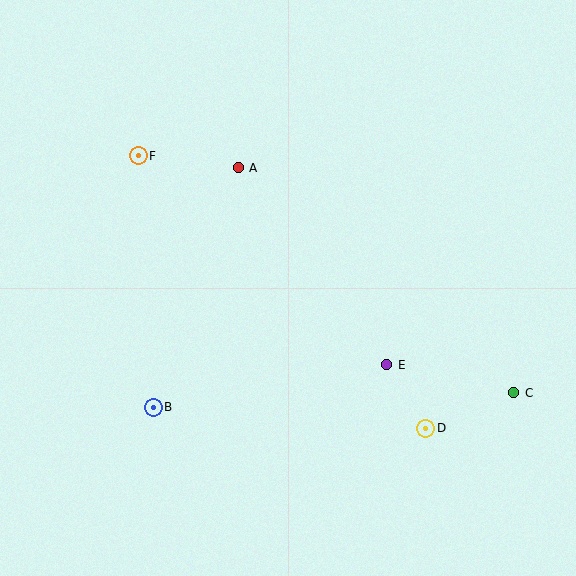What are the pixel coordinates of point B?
Point B is at (153, 407).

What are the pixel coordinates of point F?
Point F is at (138, 156).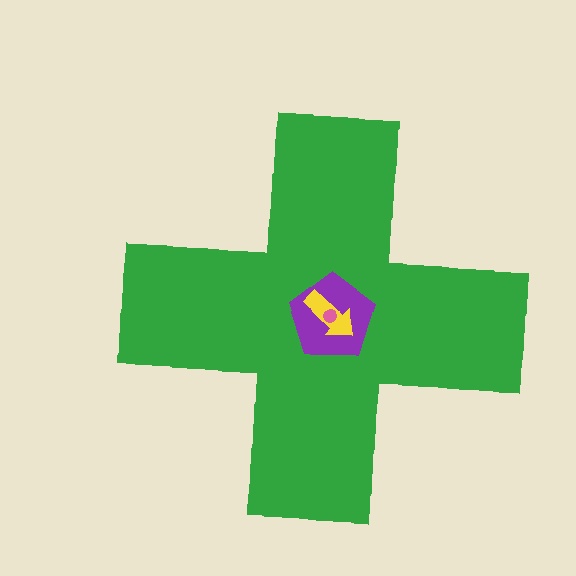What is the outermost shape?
The green cross.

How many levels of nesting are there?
4.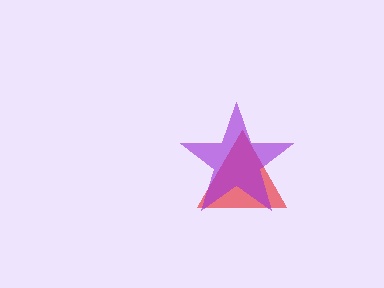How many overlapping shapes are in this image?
There are 2 overlapping shapes in the image.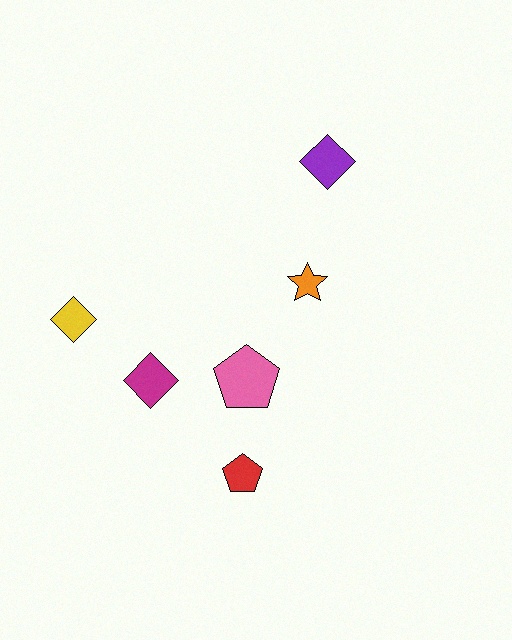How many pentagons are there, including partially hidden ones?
There are 2 pentagons.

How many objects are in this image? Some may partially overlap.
There are 6 objects.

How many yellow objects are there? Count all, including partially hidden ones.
There is 1 yellow object.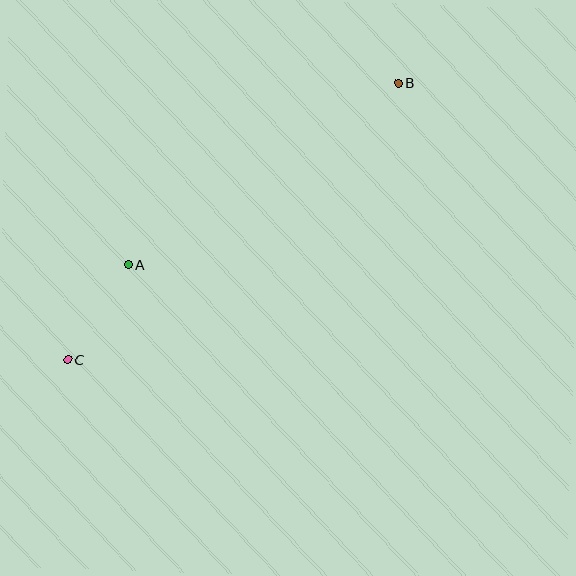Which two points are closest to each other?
Points A and C are closest to each other.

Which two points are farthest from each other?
Points B and C are farthest from each other.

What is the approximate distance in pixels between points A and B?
The distance between A and B is approximately 325 pixels.